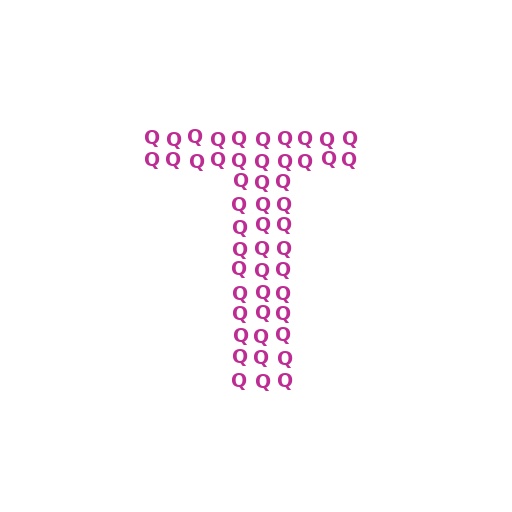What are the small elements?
The small elements are letter Q's.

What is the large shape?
The large shape is the letter T.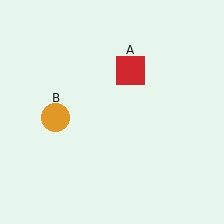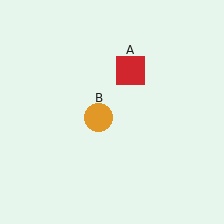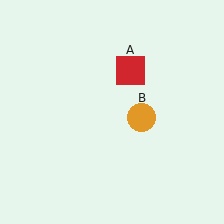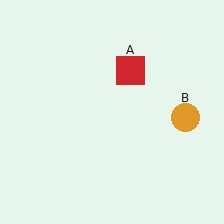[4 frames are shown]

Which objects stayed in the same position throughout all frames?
Red square (object A) remained stationary.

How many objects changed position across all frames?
1 object changed position: orange circle (object B).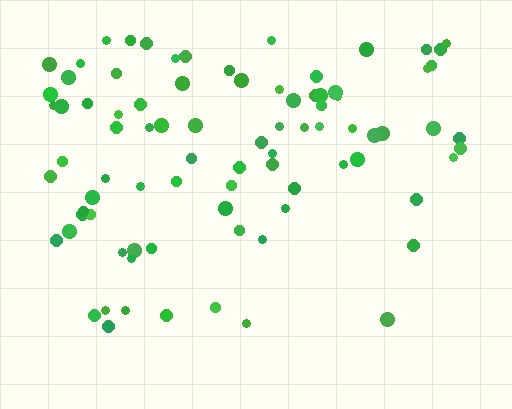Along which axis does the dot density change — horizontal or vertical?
Vertical.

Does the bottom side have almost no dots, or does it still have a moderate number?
Still a moderate number, just noticeably fewer than the top.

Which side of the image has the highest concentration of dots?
The top.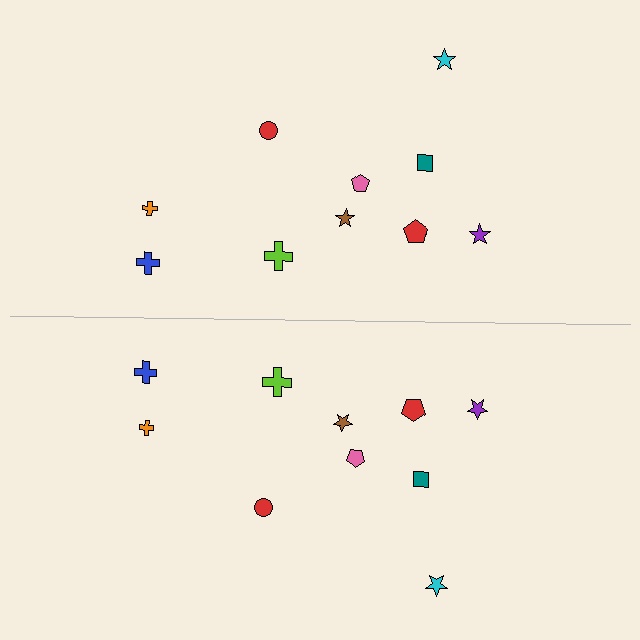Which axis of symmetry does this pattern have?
The pattern has a horizontal axis of symmetry running through the center of the image.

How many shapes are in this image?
There are 20 shapes in this image.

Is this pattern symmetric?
Yes, this pattern has bilateral (reflection) symmetry.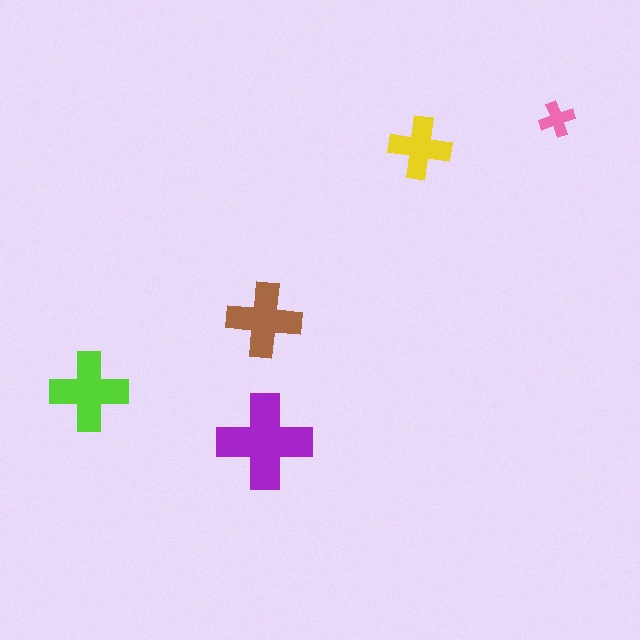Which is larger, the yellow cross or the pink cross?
The yellow one.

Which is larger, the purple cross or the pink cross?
The purple one.